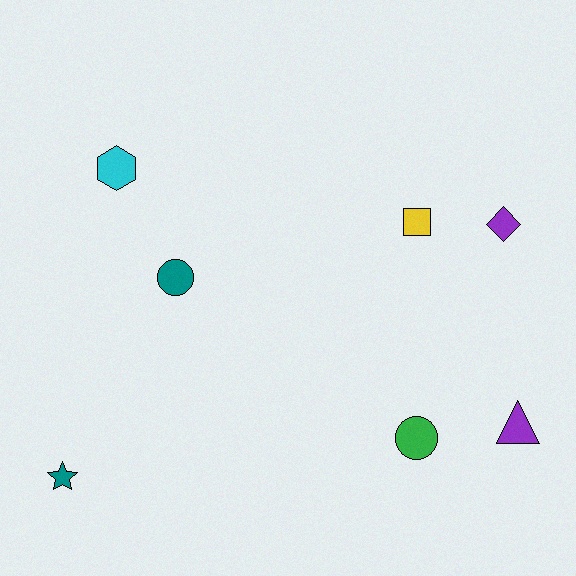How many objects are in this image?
There are 7 objects.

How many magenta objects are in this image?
There are no magenta objects.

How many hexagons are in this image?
There is 1 hexagon.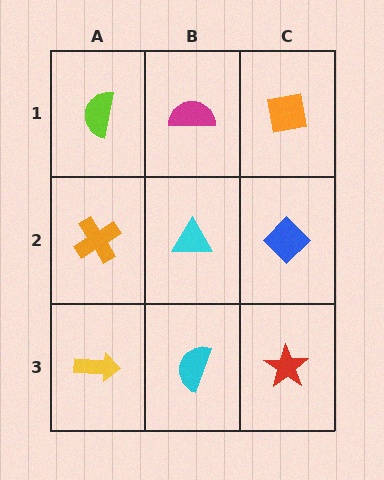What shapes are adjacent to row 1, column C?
A blue diamond (row 2, column C), a magenta semicircle (row 1, column B).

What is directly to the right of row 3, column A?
A cyan semicircle.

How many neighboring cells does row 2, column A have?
3.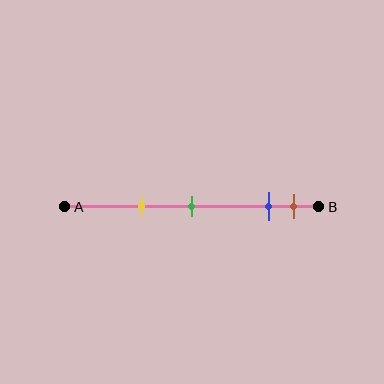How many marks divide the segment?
There are 4 marks dividing the segment.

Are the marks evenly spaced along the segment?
No, the marks are not evenly spaced.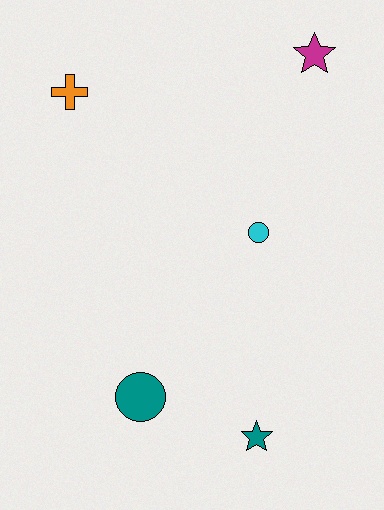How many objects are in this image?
There are 5 objects.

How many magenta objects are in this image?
There is 1 magenta object.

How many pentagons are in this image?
There are no pentagons.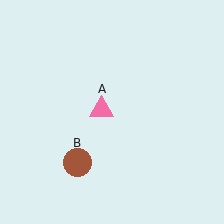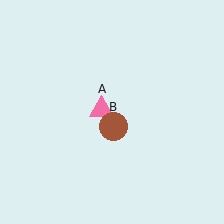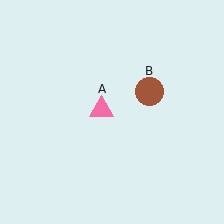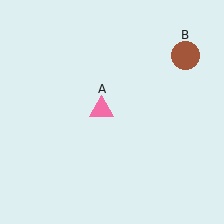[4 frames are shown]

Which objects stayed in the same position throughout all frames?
Pink triangle (object A) remained stationary.